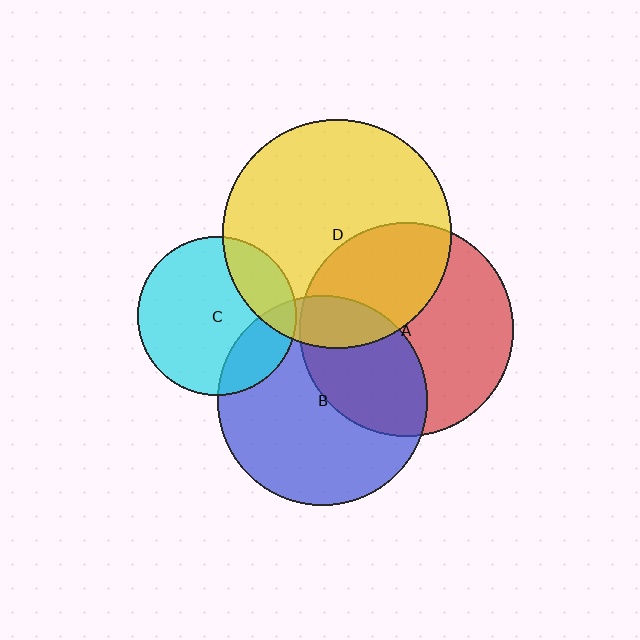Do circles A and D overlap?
Yes.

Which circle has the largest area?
Circle D (yellow).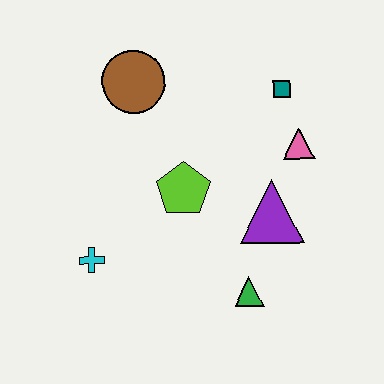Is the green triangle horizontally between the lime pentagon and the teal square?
Yes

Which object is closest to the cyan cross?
The lime pentagon is closest to the cyan cross.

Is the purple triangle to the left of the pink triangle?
Yes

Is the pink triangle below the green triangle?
No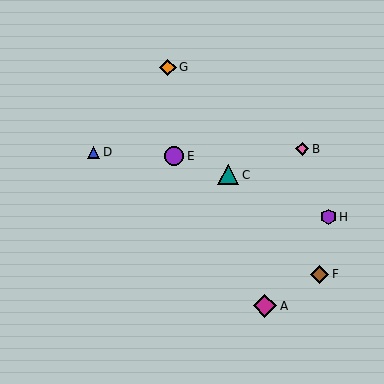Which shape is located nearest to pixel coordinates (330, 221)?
The purple hexagon (labeled H) at (328, 217) is nearest to that location.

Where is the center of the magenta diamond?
The center of the magenta diamond is at (265, 306).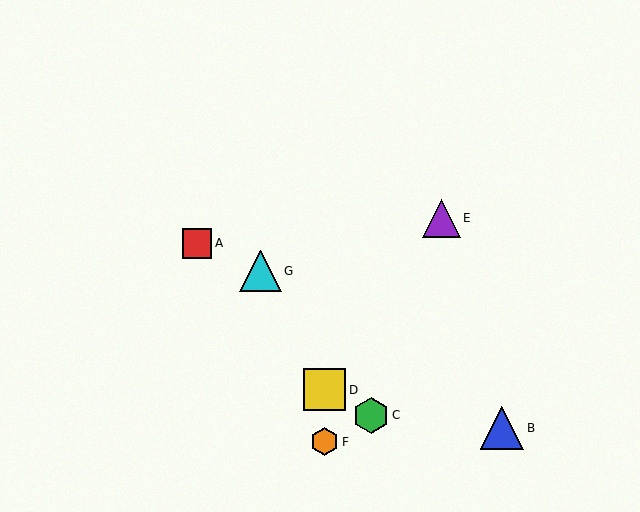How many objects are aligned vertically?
2 objects (D, F) are aligned vertically.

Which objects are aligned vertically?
Objects D, F are aligned vertically.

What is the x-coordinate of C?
Object C is at x≈371.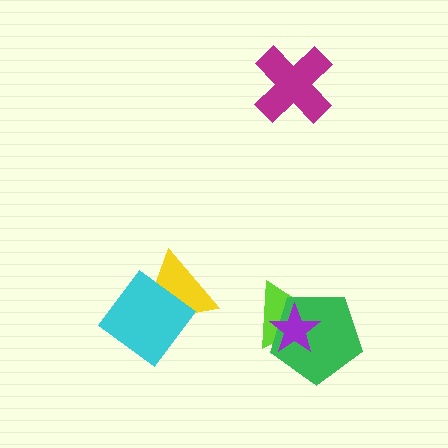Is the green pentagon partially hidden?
Yes, it is partially covered by another shape.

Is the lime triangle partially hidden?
Yes, it is partially covered by another shape.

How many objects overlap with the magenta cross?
0 objects overlap with the magenta cross.